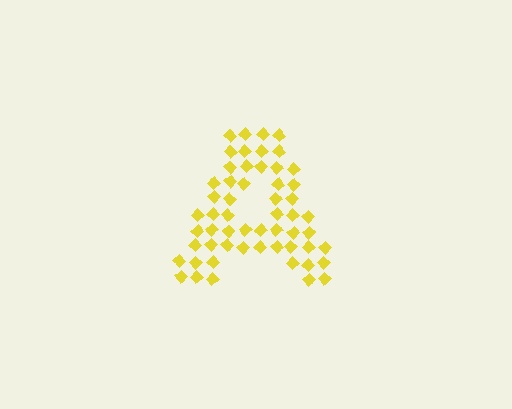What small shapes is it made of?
It is made of small diamonds.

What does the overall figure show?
The overall figure shows the letter A.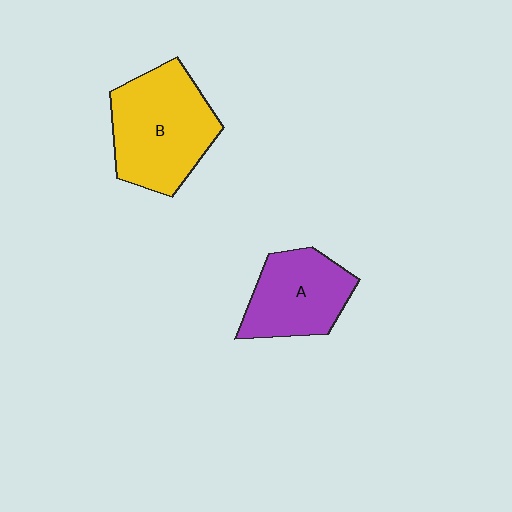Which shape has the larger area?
Shape B (yellow).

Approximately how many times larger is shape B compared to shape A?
Approximately 1.3 times.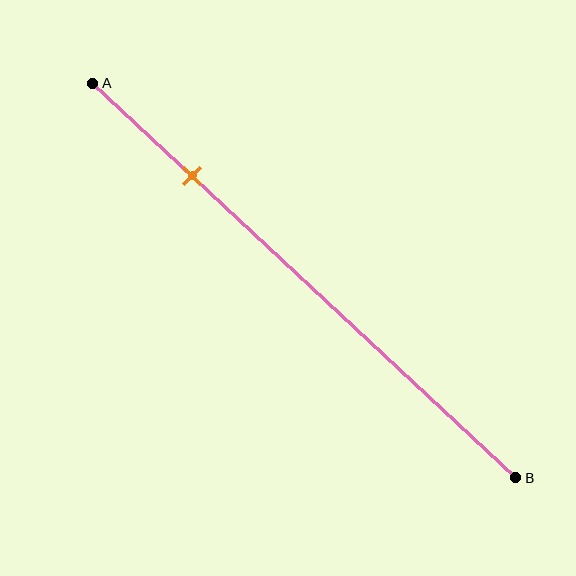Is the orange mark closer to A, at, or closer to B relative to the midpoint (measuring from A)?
The orange mark is closer to point A than the midpoint of segment AB.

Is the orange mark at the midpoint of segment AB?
No, the mark is at about 25% from A, not at the 50% midpoint.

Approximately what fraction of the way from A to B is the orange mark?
The orange mark is approximately 25% of the way from A to B.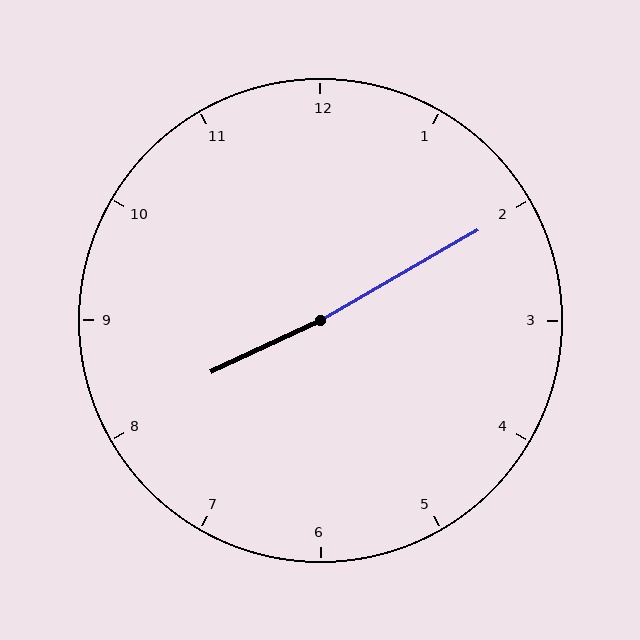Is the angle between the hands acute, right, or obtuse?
It is obtuse.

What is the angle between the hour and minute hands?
Approximately 175 degrees.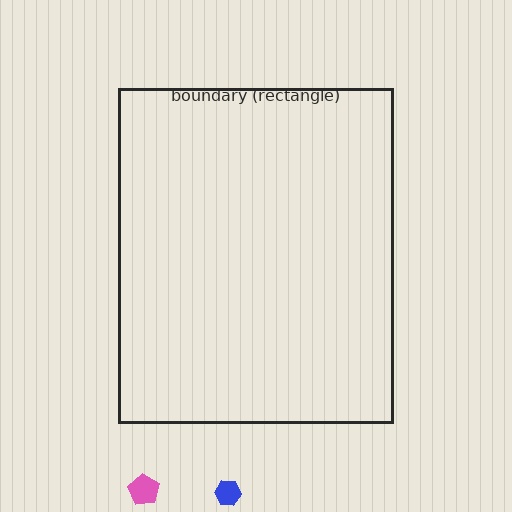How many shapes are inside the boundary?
0 inside, 2 outside.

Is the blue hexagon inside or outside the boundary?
Outside.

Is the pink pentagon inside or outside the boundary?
Outside.